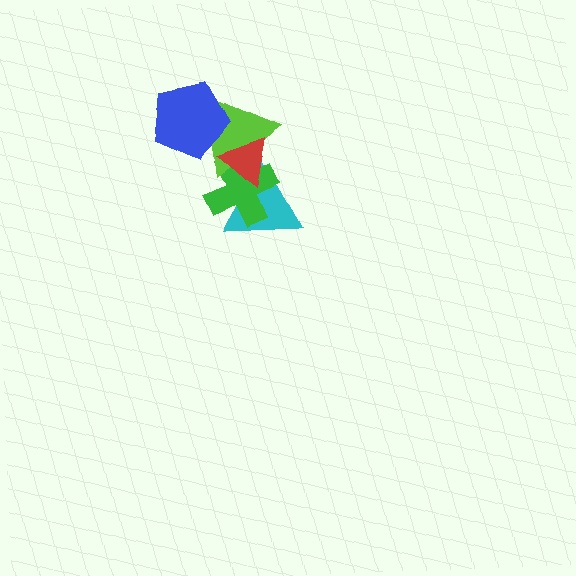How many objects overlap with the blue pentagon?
1 object overlaps with the blue pentagon.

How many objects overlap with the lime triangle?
4 objects overlap with the lime triangle.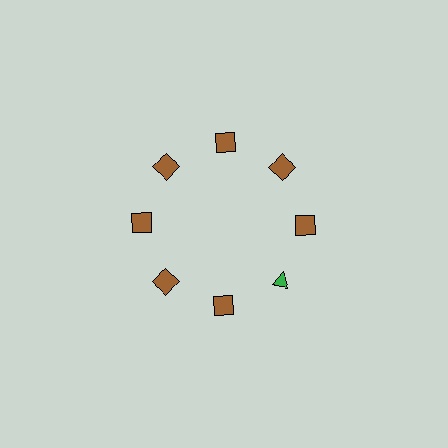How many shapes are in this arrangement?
There are 8 shapes arranged in a ring pattern.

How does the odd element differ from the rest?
It differs in both color (green instead of brown) and shape (triangle instead of square).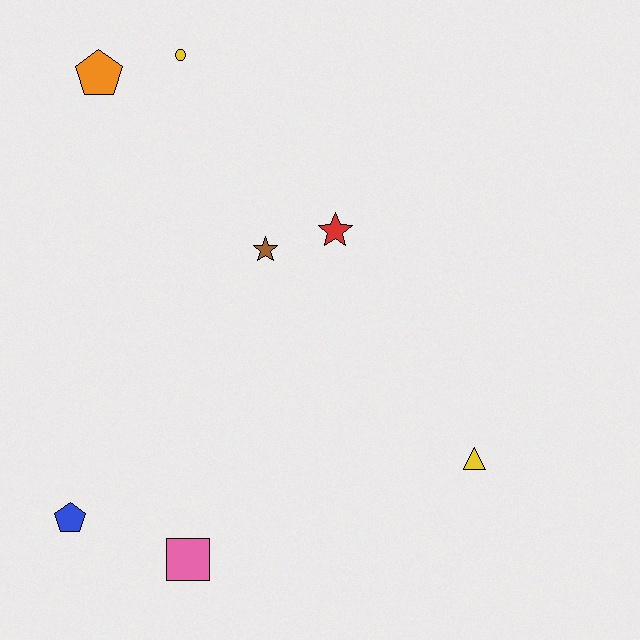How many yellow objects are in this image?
There are 2 yellow objects.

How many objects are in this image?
There are 7 objects.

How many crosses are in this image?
There are no crosses.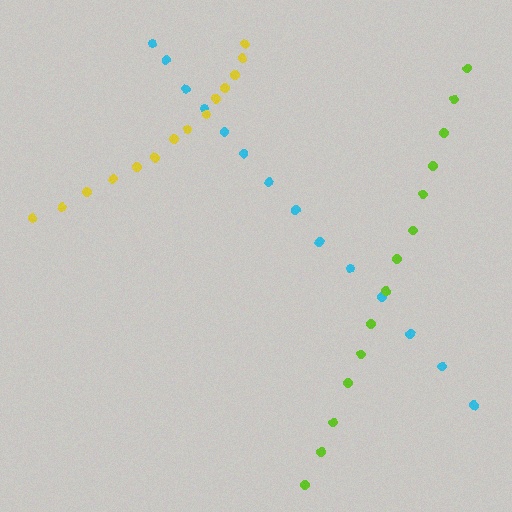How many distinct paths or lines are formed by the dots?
There are 3 distinct paths.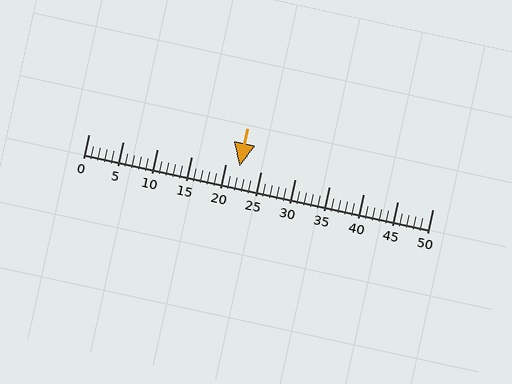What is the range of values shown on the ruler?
The ruler shows values from 0 to 50.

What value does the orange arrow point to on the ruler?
The orange arrow points to approximately 22.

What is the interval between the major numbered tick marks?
The major tick marks are spaced 5 units apart.